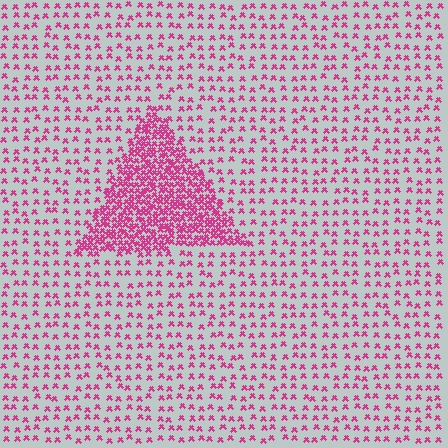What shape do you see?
I see a triangle.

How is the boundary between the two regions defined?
The boundary is defined by a change in element density (approximately 3.1x ratio). All elements are the same color, size, and shape.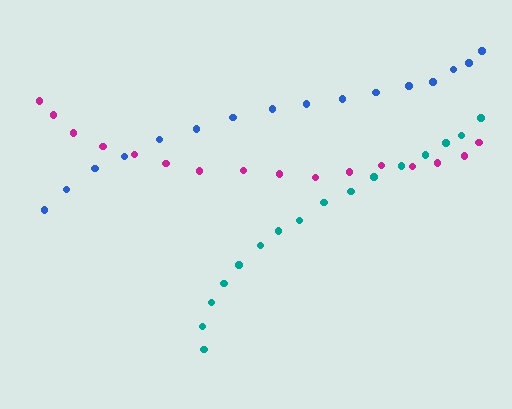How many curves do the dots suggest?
There are 3 distinct paths.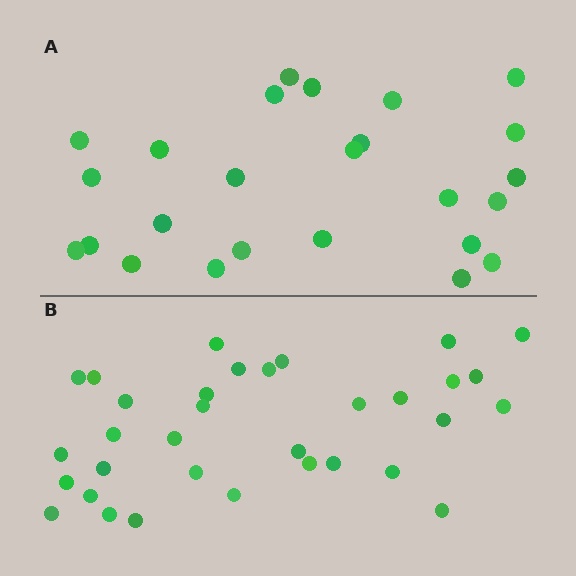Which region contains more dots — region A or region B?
Region B (the bottom region) has more dots.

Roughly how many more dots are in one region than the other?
Region B has roughly 8 or so more dots than region A.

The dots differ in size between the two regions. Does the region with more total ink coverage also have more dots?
No. Region A has more total ink coverage because its dots are larger, but region B actually contains more individual dots. Total area can be misleading — the number of items is what matters here.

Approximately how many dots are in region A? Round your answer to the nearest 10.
About 20 dots. (The exact count is 25, which rounds to 20.)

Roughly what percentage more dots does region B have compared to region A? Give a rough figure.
About 30% more.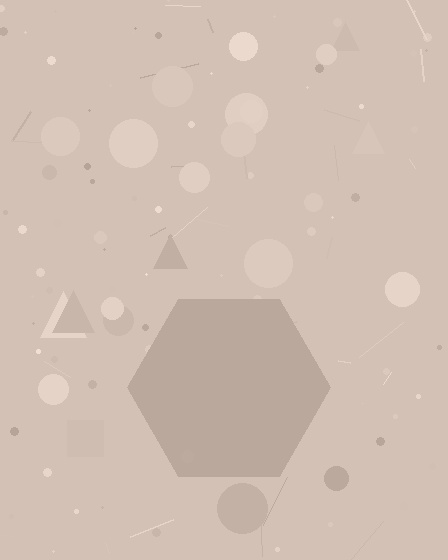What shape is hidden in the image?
A hexagon is hidden in the image.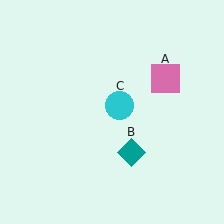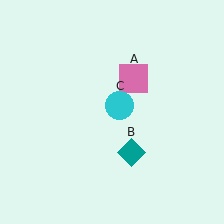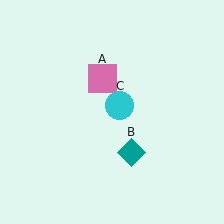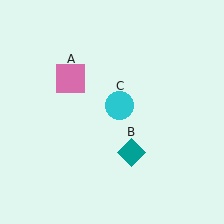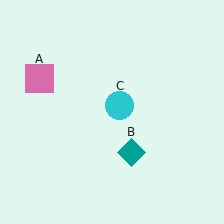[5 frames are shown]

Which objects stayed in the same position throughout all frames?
Teal diamond (object B) and cyan circle (object C) remained stationary.